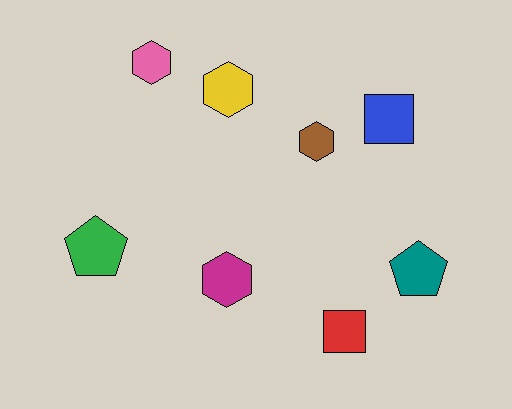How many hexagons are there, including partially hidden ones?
There are 4 hexagons.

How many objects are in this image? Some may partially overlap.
There are 8 objects.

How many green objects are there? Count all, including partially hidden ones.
There is 1 green object.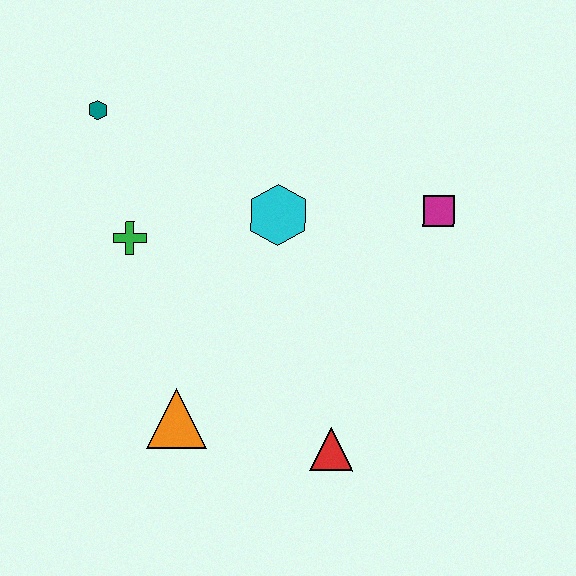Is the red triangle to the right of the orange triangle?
Yes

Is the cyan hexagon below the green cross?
No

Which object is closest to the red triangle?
The orange triangle is closest to the red triangle.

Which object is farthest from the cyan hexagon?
The red triangle is farthest from the cyan hexagon.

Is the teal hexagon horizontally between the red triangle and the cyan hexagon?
No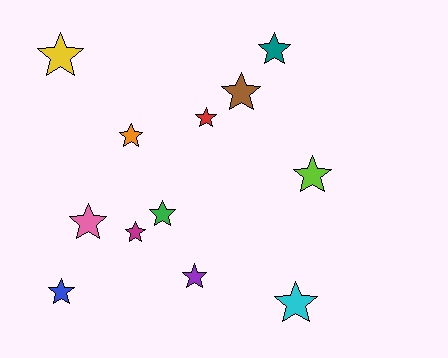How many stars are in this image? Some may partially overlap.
There are 12 stars.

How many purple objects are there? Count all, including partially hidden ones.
There is 1 purple object.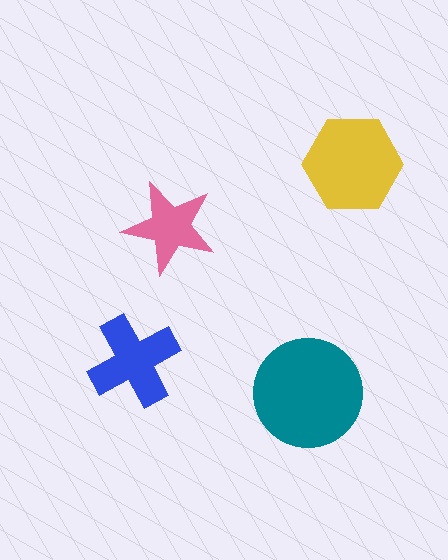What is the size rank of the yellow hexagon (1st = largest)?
2nd.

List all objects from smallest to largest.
The pink star, the blue cross, the yellow hexagon, the teal circle.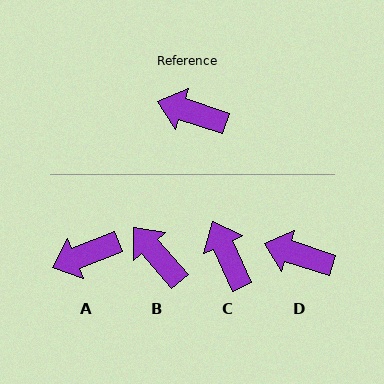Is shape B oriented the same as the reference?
No, it is off by about 31 degrees.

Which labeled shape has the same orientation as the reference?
D.